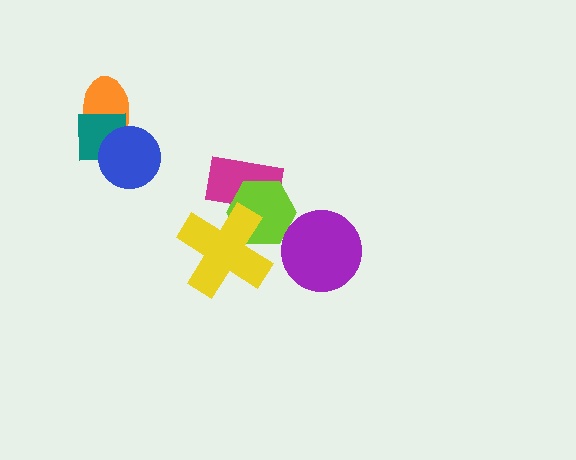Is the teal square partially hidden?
Yes, it is partially covered by another shape.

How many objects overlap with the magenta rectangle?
2 objects overlap with the magenta rectangle.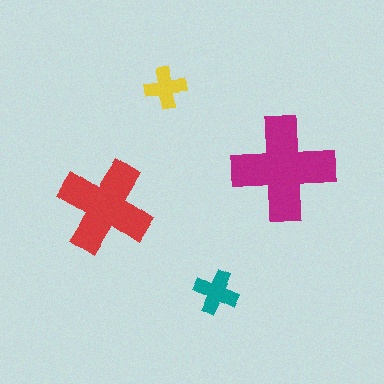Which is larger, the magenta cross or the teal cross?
The magenta one.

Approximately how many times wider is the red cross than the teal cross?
About 2 times wider.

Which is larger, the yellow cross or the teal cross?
The teal one.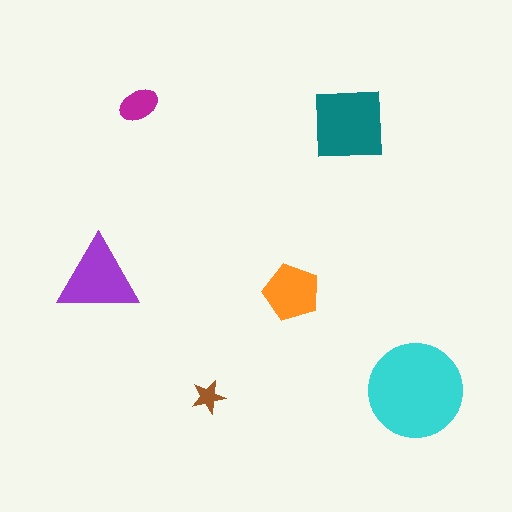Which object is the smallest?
The brown star.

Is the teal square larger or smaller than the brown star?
Larger.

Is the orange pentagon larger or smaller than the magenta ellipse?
Larger.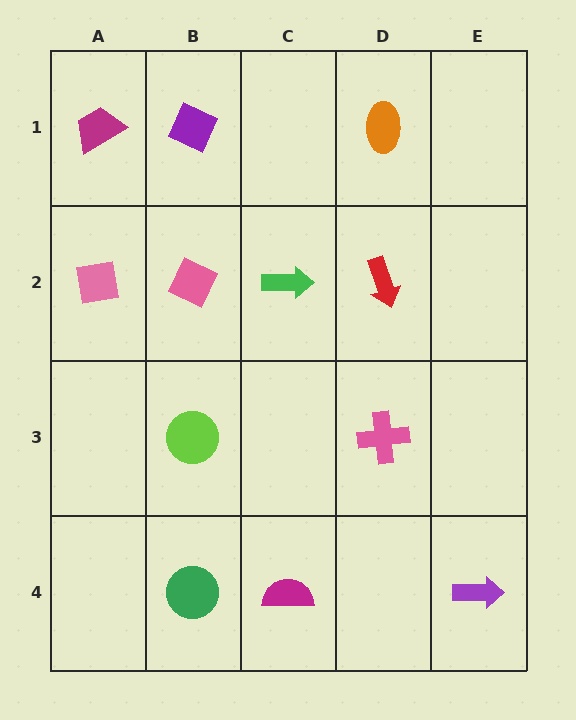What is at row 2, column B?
A pink diamond.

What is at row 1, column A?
A magenta trapezoid.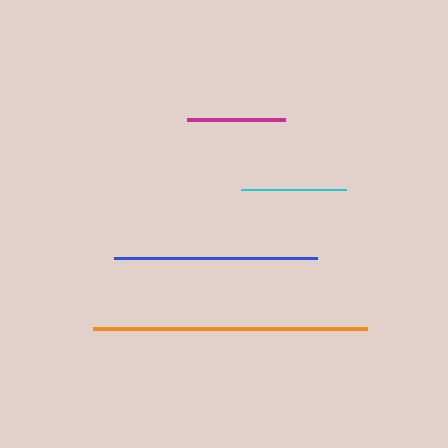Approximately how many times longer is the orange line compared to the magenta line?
The orange line is approximately 2.8 times the length of the magenta line.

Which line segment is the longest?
The orange line is the longest at approximately 273 pixels.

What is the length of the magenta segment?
The magenta segment is approximately 98 pixels long.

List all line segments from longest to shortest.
From longest to shortest: orange, blue, cyan, magenta.